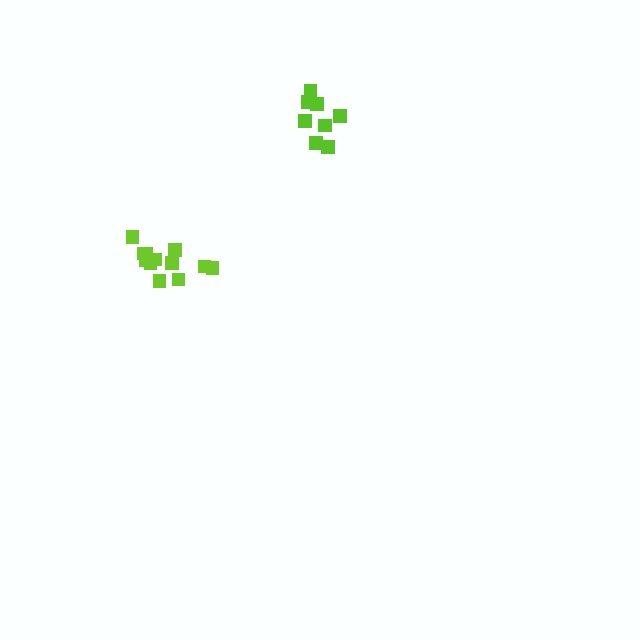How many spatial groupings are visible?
There are 2 spatial groupings.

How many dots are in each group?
Group 1: 8 dots, Group 2: 12 dots (20 total).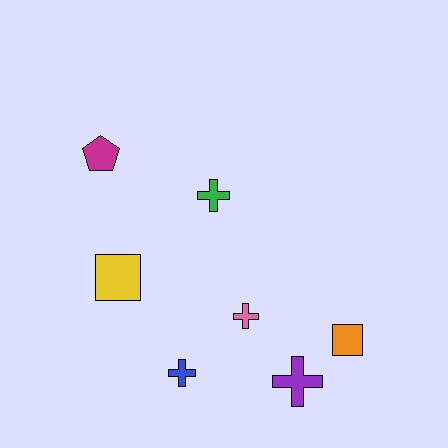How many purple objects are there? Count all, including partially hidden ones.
There is 1 purple object.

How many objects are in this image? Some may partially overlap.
There are 7 objects.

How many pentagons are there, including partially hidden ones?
There is 1 pentagon.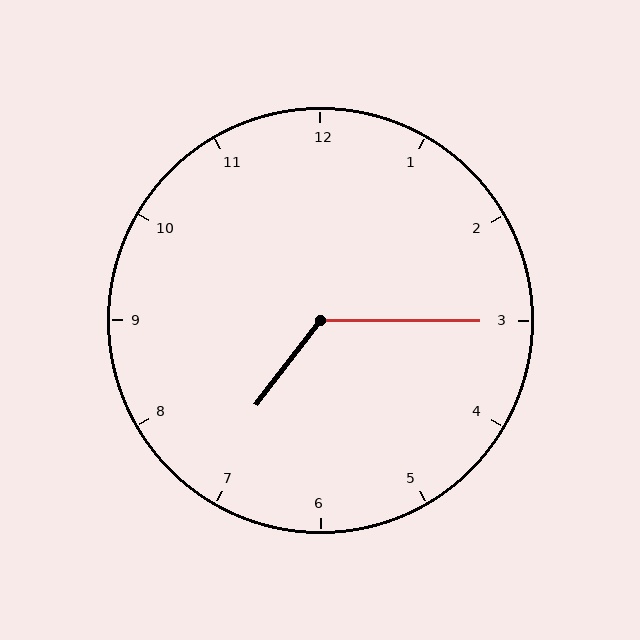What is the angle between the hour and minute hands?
Approximately 128 degrees.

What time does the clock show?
7:15.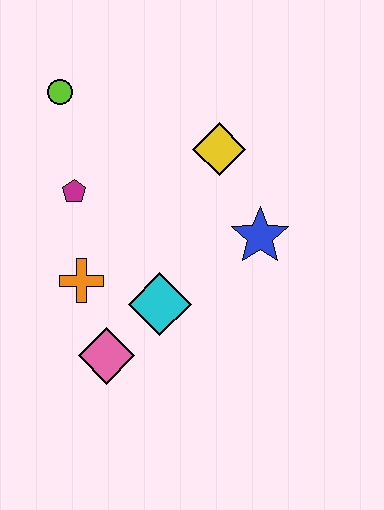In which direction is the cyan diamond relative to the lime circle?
The cyan diamond is below the lime circle.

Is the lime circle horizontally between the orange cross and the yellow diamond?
No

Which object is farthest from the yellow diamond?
The pink diamond is farthest from the yellow diamond.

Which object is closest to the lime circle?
The magenta pentagon is closest to the lime circle.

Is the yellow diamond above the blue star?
Yes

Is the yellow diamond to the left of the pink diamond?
No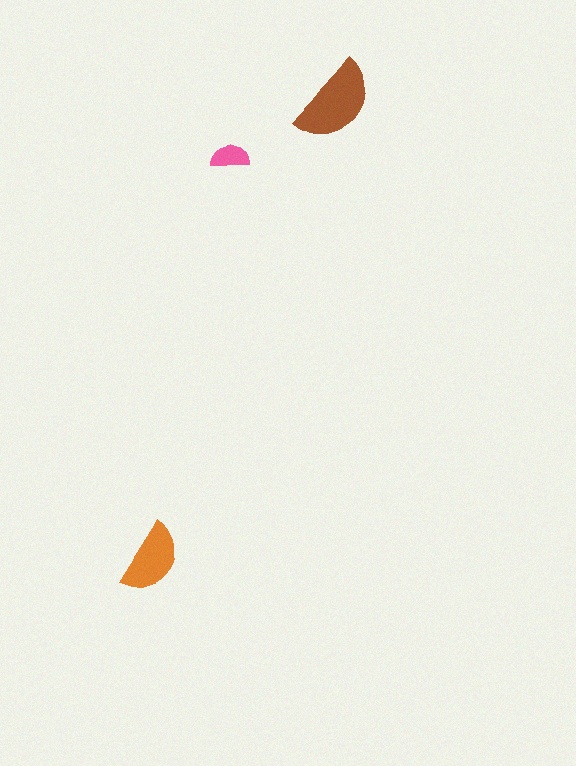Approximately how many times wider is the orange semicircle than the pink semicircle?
About 2 times wider.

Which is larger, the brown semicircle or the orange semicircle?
The brown one.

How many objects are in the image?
There are 3 objects in the image.